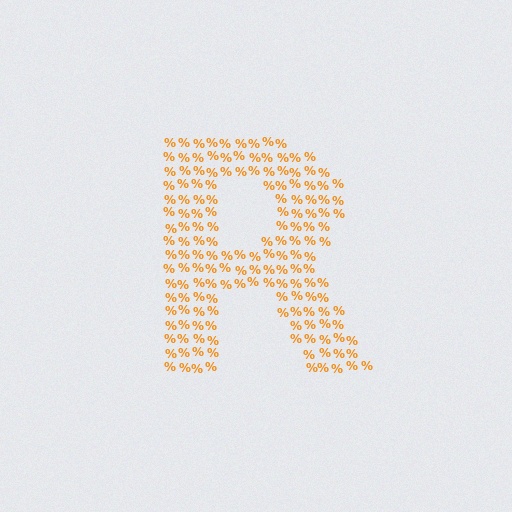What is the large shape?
The large shape is the letter R.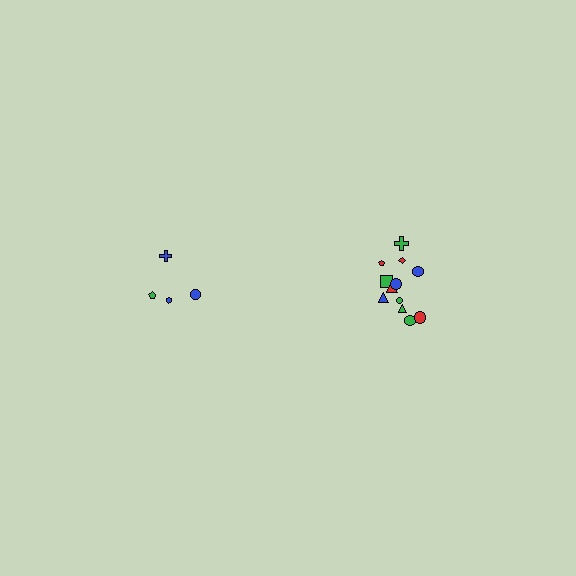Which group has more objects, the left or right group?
The right group.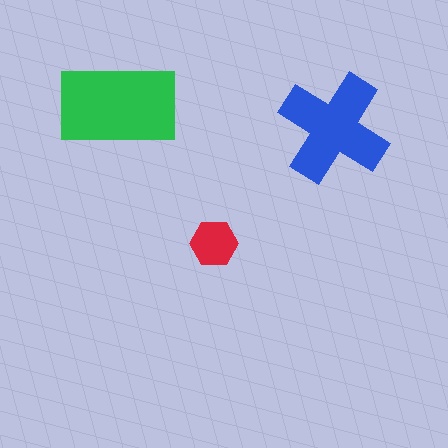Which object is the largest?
The green rectangle.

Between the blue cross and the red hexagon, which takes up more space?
The blue cross.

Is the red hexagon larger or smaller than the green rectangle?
Smaller.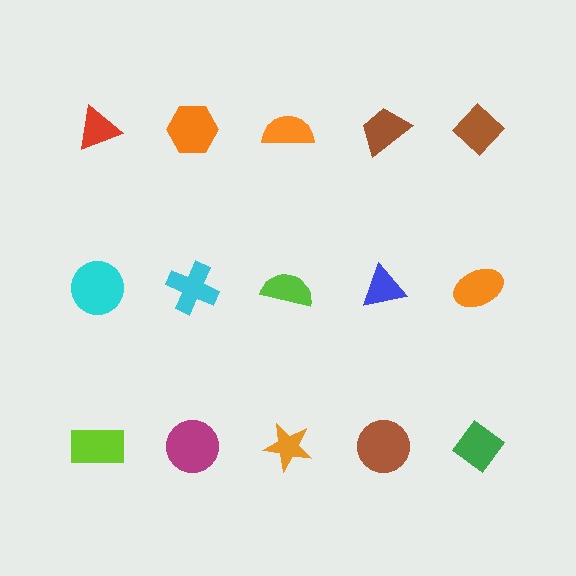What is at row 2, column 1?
A cyan circle.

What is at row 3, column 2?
A magenta circle.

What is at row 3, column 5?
A green diamond.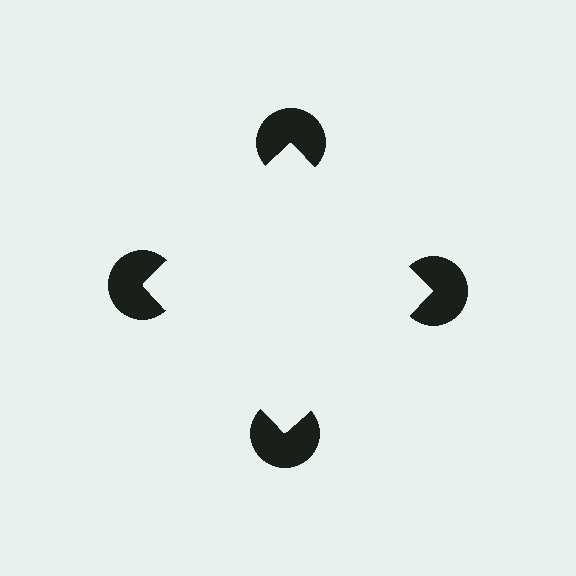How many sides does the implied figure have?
4 sides.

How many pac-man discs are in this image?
There are 4 — one at each vertex of the illusory square.